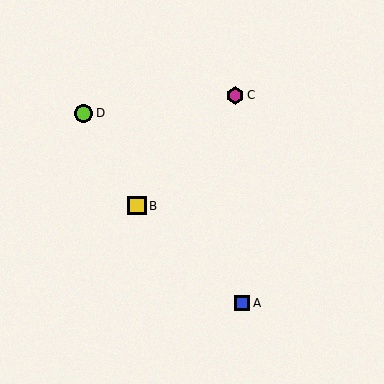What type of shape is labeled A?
Shape A is a blue square.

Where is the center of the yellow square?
The center of the yellow square is at (137, 206).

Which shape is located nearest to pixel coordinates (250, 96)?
The magenta hexagon (labeled C) at (235, 95) is nearest to that location.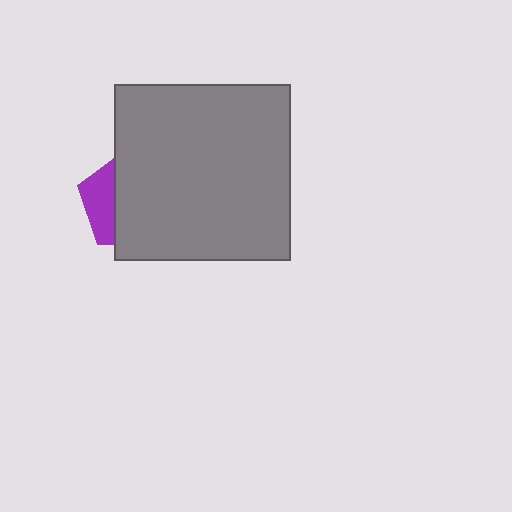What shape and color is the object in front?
The object in front is a gray square.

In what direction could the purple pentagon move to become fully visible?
The purple pentagon could move left. That would shift it out from behind the gray square entirely.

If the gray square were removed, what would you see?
You would see the complete purple pentagon.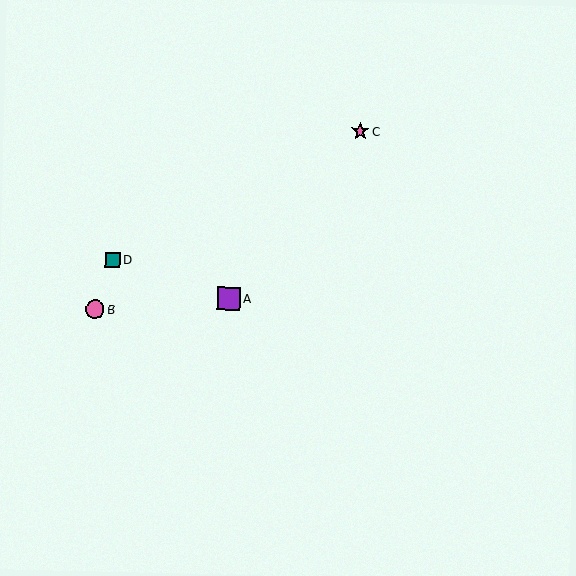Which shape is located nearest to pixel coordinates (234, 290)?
The purple square (labeled A) at (228, 299) is nearest to that location.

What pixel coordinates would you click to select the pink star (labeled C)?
Click at (360, 131) to select the pink star C.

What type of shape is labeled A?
Shape A is a purple square.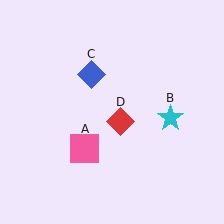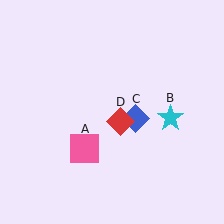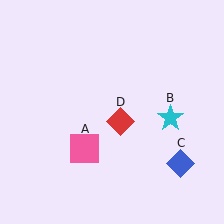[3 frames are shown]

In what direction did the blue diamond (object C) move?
The blue diamond (object C) moved down and to the right.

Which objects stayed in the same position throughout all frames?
Pink square (object A) and cyan star (object B) and red diamond (object D) remained stationary.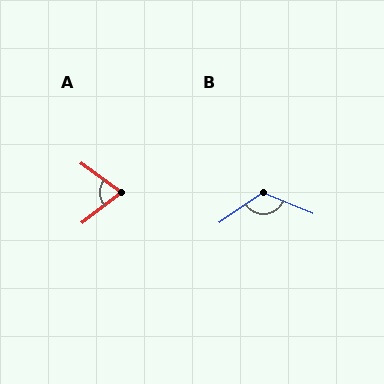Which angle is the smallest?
A, at approximately 74 degrees.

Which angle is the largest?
B, at approximately 123 degrees.